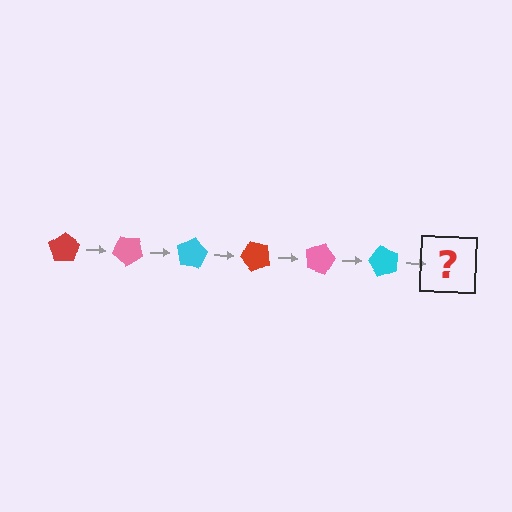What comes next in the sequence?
The next element should be a red pentagon, rotated 240 degrees from the start.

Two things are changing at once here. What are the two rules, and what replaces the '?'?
The two rules are that it rotates 40 degrees each step and the color cycles through red, pink, and cyan. The '?' should be a red pentagon, rotated 240 degrees from the start.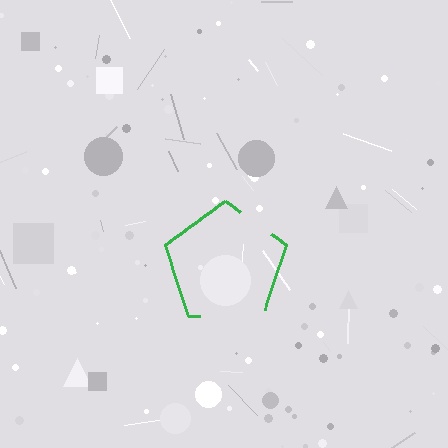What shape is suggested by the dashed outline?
The dashed outline suggests a pentagon.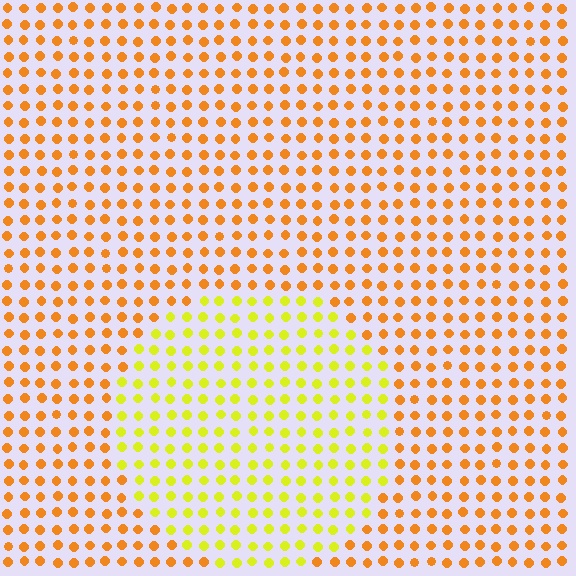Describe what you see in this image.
The image is filled with small orange elements in a uniform arrangement. A circle-shaped region is visible where the elements are tinted to a slightly different hue, forming a subtle color boundary.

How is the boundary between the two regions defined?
The boundary is defined purely by a slight shift in hue (about 37 degrees). Spacing, size, and orientation are identical on both sides.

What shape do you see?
I see a circle.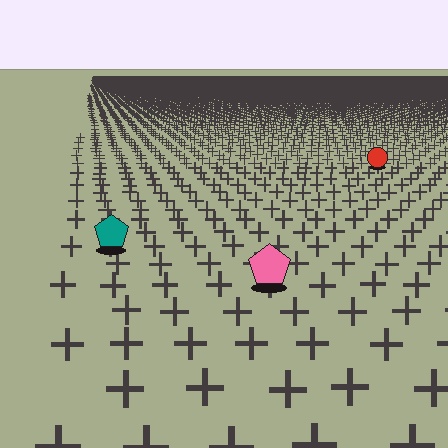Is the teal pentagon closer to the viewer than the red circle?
Yes. The teal pentagon is closer — you can tell from the texture gradient: the ground texture is coarser near it.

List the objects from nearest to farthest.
From nearest to farthest: the pink pentagon, the teal pentagon, the red circle.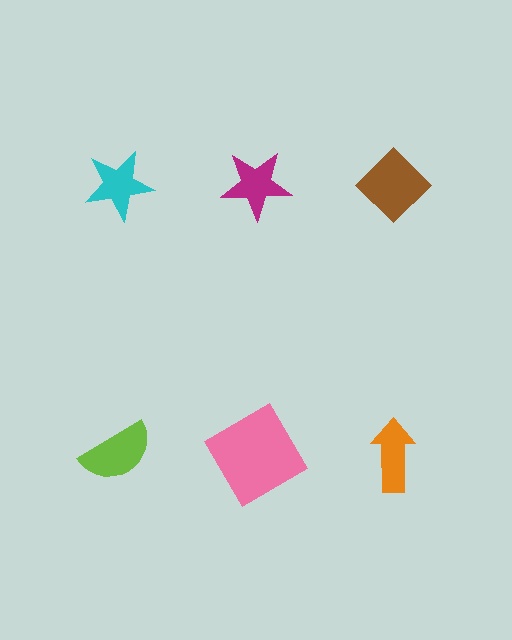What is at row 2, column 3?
An orange arrow.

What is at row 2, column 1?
A lime semicircle.